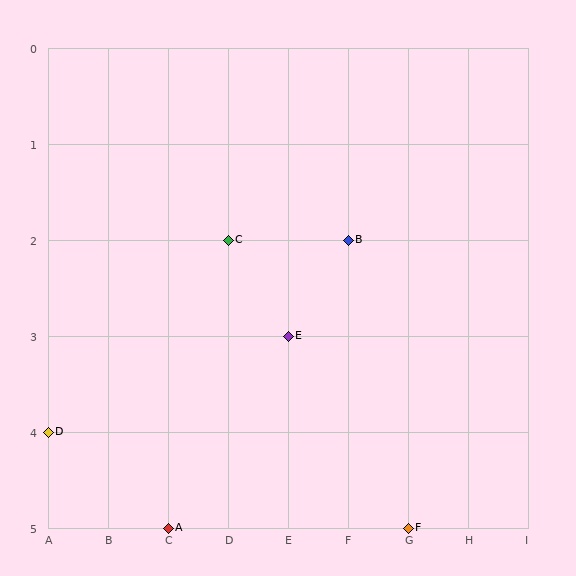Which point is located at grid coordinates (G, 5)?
Point F is at (G, 5).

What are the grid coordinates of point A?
Point A is at grid coordinates (C, 5).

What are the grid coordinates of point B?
Point B is at grid coordinates (F, 2).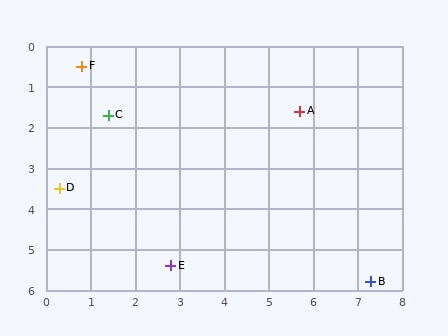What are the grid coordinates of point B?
Point B is at approximately (7.3, 5.8).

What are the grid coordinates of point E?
Point E is at approximately (2.8, 5.4).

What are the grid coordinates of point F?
Point F is at approximately (0.8, 0.5).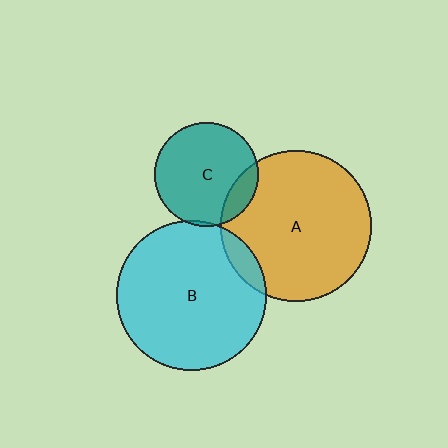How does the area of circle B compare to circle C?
Approximately 2.1 times.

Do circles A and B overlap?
Yes.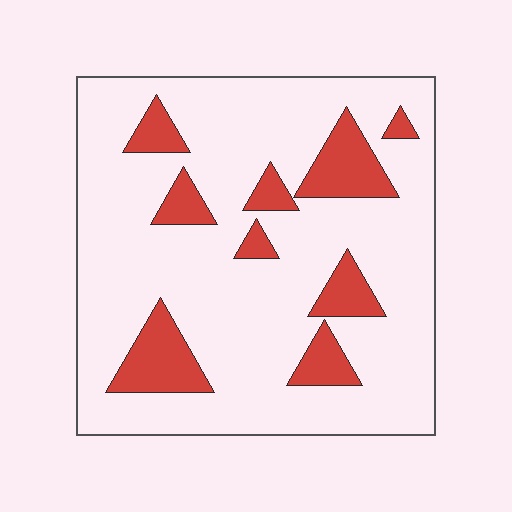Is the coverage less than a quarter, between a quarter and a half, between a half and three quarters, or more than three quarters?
Less than a quarter.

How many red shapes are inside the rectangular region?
9.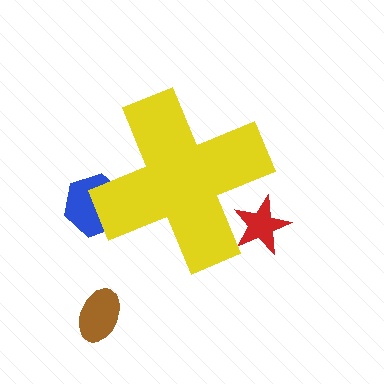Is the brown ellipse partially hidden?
No, the brown ellipse is fully visible.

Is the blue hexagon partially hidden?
Yes, the blue hexagon is partially hidden behind the yellow cross.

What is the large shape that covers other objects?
A yellow cross.